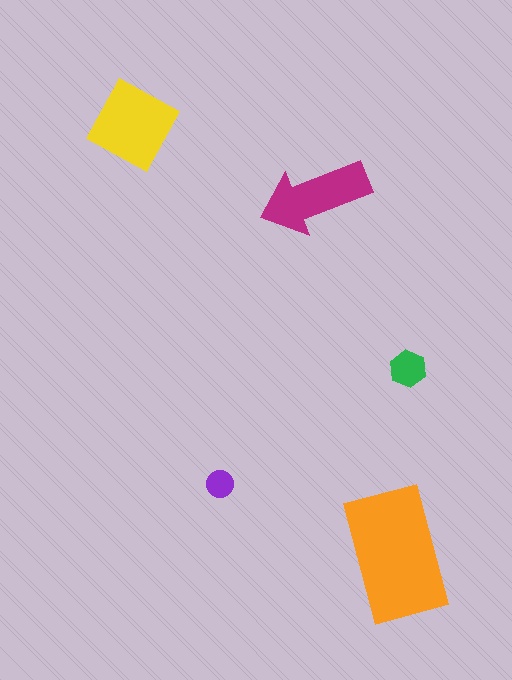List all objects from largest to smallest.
The orange rectangle, the yellow diamond, the magenta arrow, the green hexagon, the purple circle.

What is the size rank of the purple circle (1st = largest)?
5th.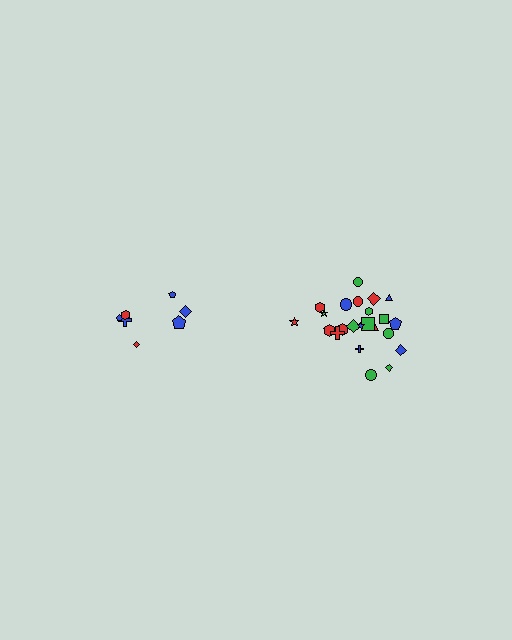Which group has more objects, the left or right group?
The right group.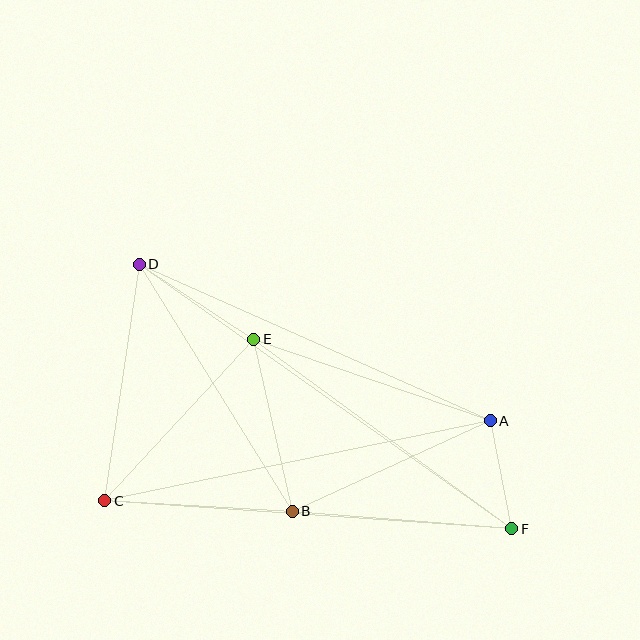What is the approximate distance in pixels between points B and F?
The distance between B and F is approximately 220 pixels.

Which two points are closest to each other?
Points A and F are closest to each other.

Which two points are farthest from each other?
Points D and F are farthest from each other.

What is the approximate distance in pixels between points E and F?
The distance between E and F is approximately 320 pixels.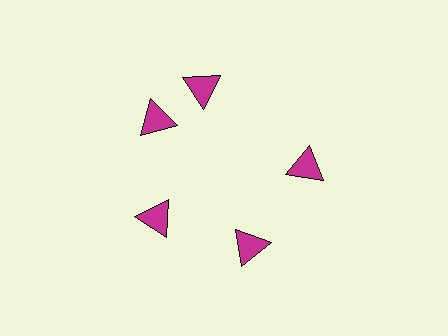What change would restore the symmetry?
The symmetry would be restored by rotating it back into even spacing with its neighbors so that all 5 triangles sit at equal angles and equal distance from the center.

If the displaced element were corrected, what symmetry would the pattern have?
It would have 5-fold rotational symmetry — the pattern would map onto itself every 72 degrees.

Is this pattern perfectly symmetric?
No. The 5 magenta triangles are arranged in a ring, but one element near the 1 o'clock position is rotated out of alignment along the ring, breaking the 5-fold rotational symmetry.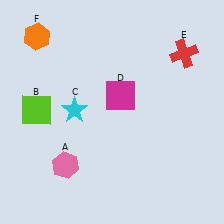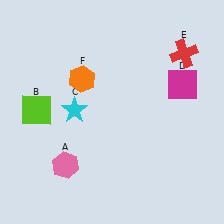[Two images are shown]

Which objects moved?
The objects that moved are: the magenta square (D), the orange hexagon (F).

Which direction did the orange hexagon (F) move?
The orange hexagon (F) moved right.